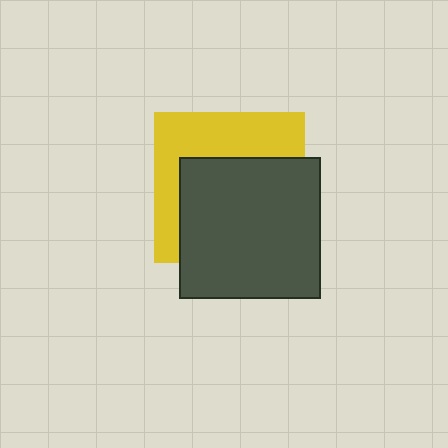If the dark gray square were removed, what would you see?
You would see the complete yellow square.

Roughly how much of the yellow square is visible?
A small part of it is visible (roughly 42%).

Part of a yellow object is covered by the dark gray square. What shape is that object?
It is a square.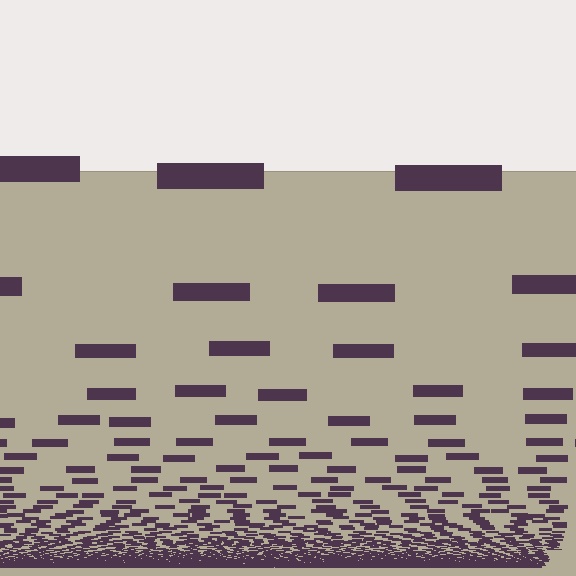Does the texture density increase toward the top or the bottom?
Density increases toward the bottom.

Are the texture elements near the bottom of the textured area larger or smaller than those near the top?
Smaller. The gradient is inverted — elements near the bottom are smaller and denser.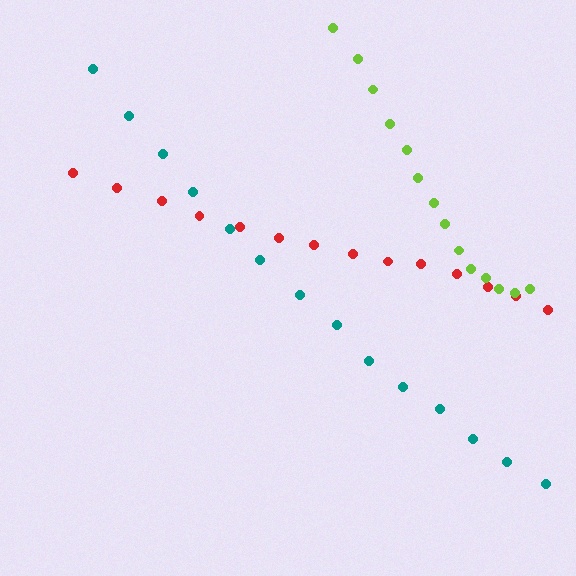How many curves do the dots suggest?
There are 3 distinct paths.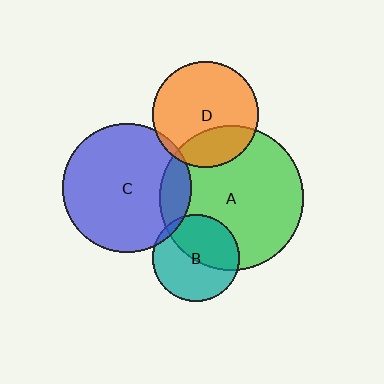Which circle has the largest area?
Circle A (green).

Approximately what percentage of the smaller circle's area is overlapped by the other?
Approximately 50%.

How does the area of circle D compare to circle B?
Approximately 1.5 times.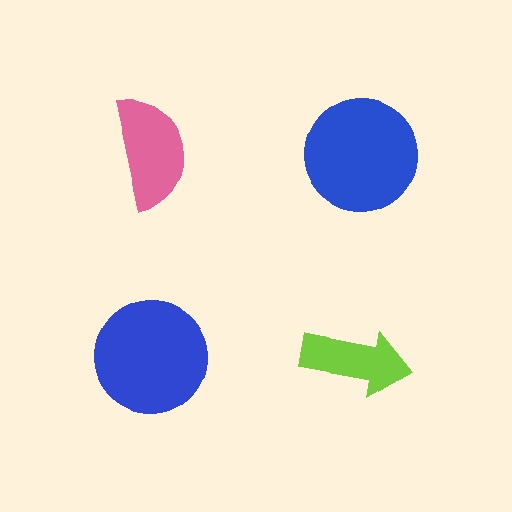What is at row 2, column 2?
A lime arrow.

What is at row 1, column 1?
A pink semicircle.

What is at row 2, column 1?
A blue circle.